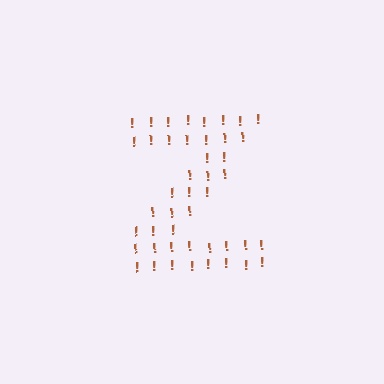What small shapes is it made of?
It is made of small exclamation marks.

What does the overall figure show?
The overall figure shows the letter Z.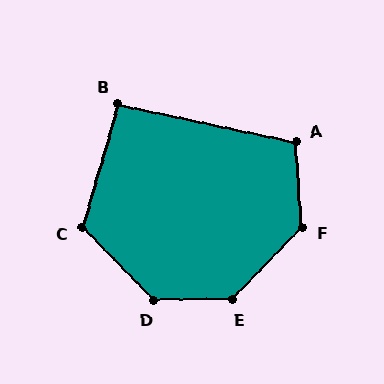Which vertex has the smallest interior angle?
B, at approximately 94 degrees.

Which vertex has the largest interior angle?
E, at approximately 134 degrees.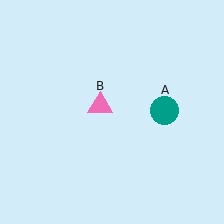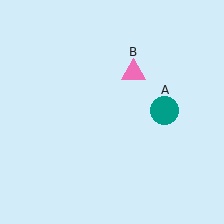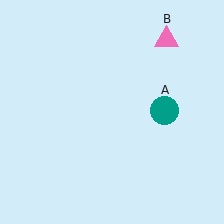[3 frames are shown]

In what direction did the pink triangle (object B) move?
The pink triangle (object B) moved up and to the right.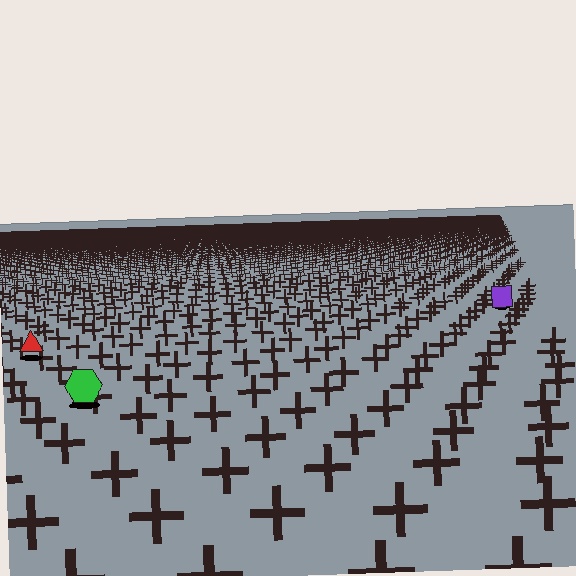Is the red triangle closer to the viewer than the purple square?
Yes. The red triangle is closer — you can tell from the texture gradient: the ground texture is coarser near it.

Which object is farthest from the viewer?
The purple square is farthest from the viewer. It appears smaller and the ground texture around it is denser.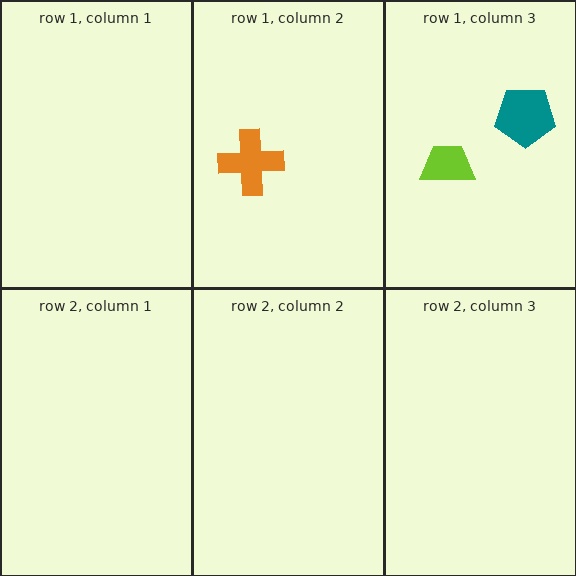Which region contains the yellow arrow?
The row 1, column 2 region.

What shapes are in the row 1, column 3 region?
The teal pentagon, the lime trapezoid.